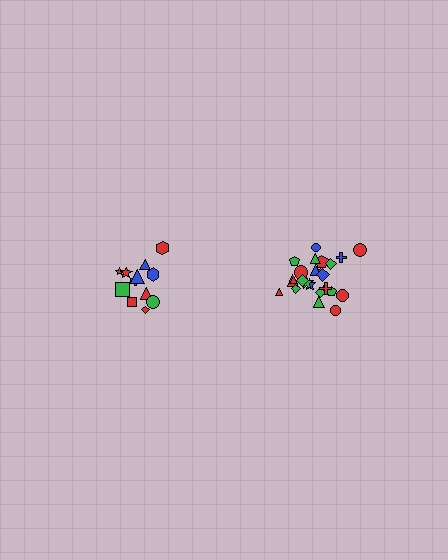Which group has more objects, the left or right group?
The right group.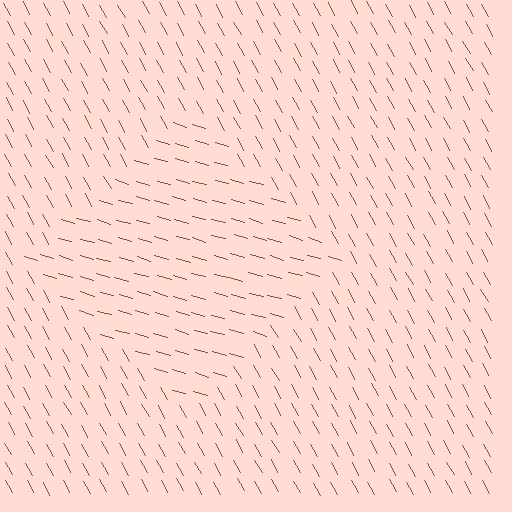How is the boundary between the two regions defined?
The boundary is defined purely by a change in line orientation (approximately 45 degrees difference). All lines are the same color and thickness.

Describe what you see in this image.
The image is filled with small brown line segments. A diamond region in the image has lines oriented differently from the surrounding lines, creating a visible texture boundary.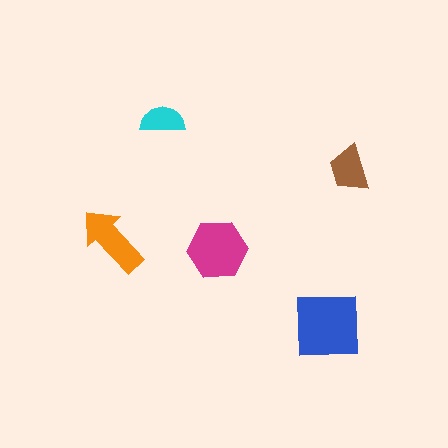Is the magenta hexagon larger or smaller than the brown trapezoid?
Larger.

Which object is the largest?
The blue square.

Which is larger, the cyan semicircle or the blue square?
The blue square.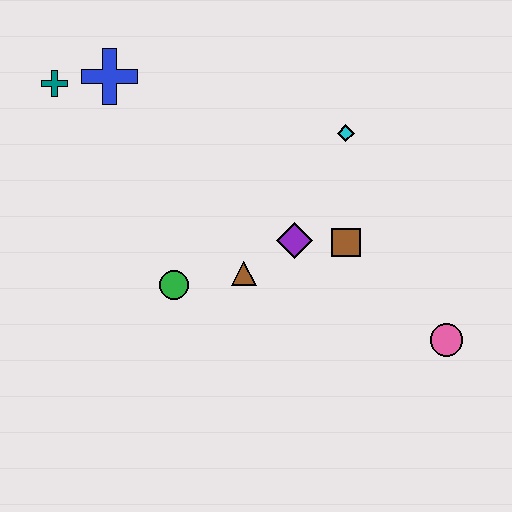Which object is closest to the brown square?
The purple diamond is closest to the brown square.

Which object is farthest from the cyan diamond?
The teal cross is farthest from the cyan diamond.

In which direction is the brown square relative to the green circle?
The brown square is to the right of the green circle.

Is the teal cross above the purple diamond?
Yes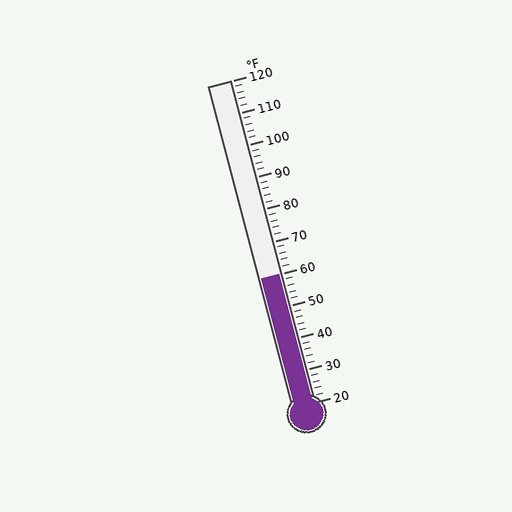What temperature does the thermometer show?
The thermometer shows approximately 60°F.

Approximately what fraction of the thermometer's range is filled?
The thermometer is filled to approximately 40% of its range.